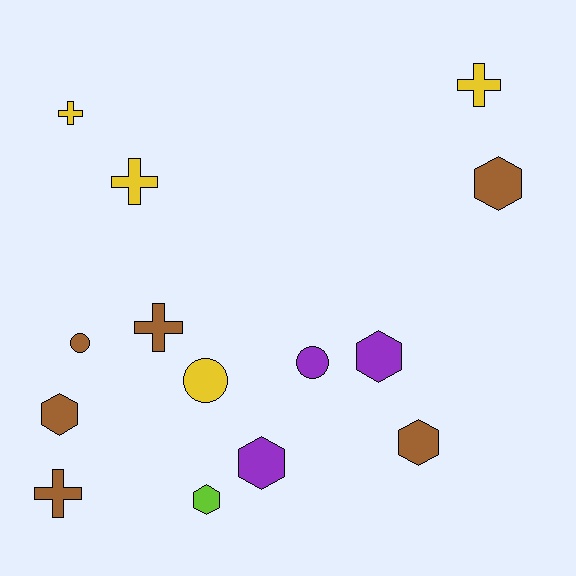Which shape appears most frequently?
Hexagon, with 6 objects.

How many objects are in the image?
There are 14 objects.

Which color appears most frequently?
Brown, with 6 objects.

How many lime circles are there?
There are no lime circles.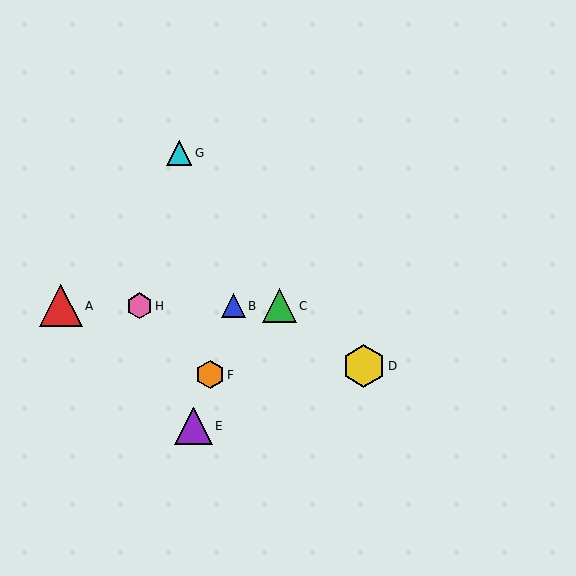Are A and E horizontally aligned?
No, A is at y≈306 and E is at y≈426.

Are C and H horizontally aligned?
Yes, both are at y≈306.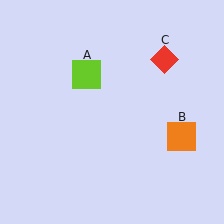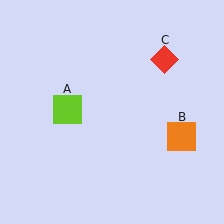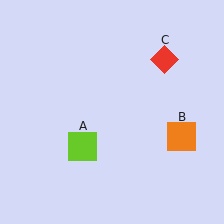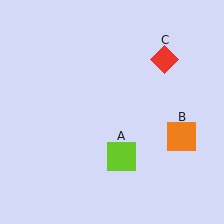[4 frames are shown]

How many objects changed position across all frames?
1 object changed position: lime square (object A).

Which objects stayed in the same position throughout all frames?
Orange square (object B) and red diamond (object C) remained stationary.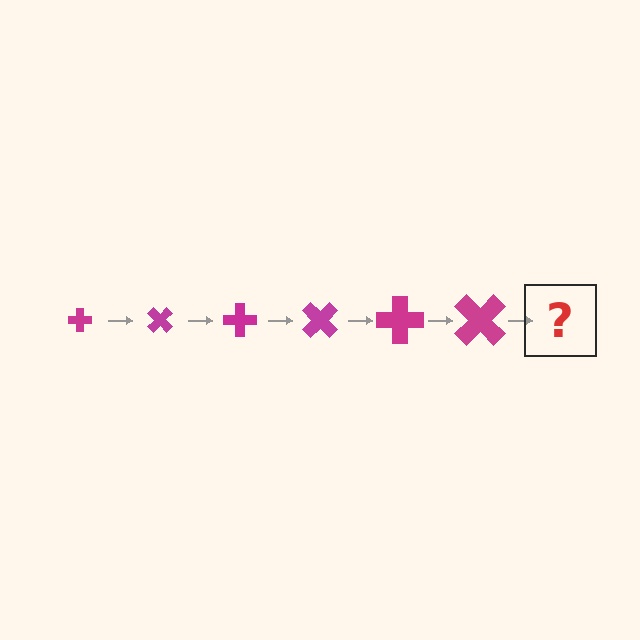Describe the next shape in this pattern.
It should be a cross, larger than the previous one and rotated 270 degrees from the start.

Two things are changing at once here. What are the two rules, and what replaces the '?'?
The two rules are that the cross grows larger each step and it rotates 45 degrees each step. The '?' should be a cross, larger than the previous one and rotated 270 degrees from the start.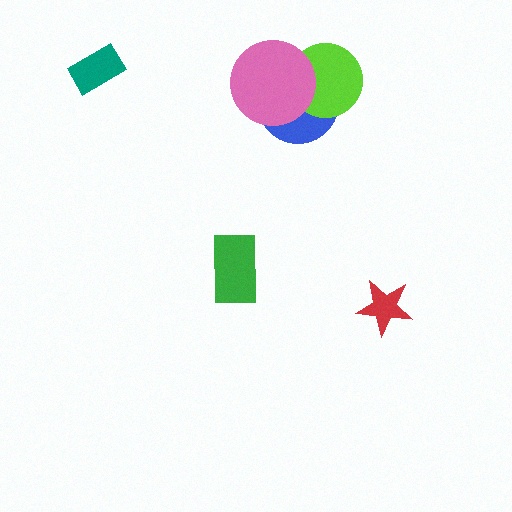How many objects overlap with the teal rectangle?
0 objects overlap with the teal rectangle.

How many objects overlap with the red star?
0 objects overlap with the red star.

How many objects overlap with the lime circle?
2 objects overlap with the lime circle.